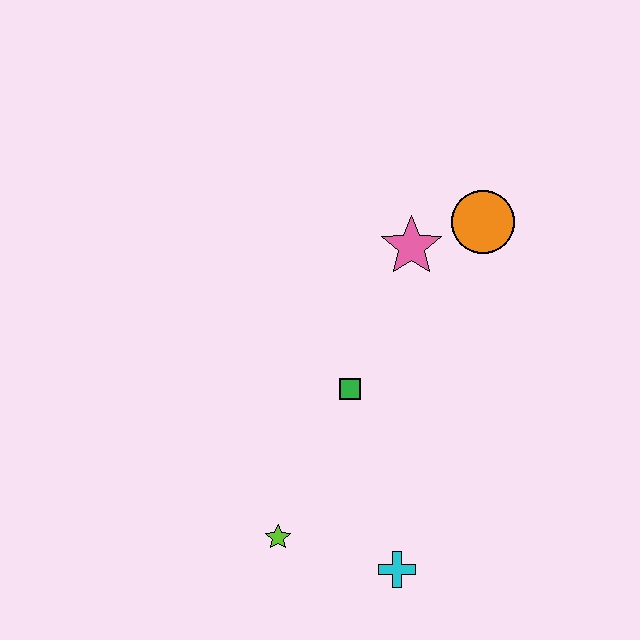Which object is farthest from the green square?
The orange circle is farthest from the green square.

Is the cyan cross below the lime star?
Yes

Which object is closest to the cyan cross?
The lime star is closest to the cyan cross.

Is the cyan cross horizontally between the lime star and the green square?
No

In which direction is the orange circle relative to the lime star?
The orange circle is above the lime star.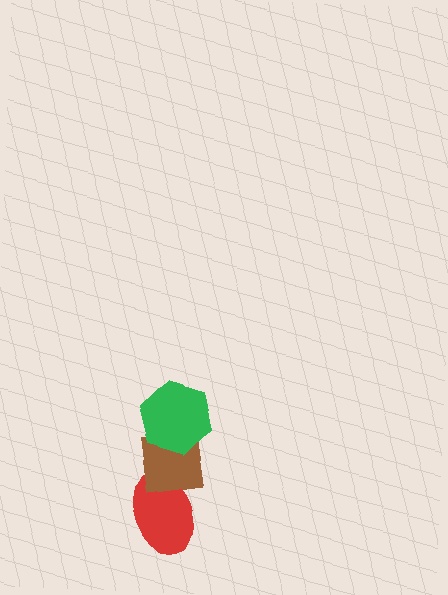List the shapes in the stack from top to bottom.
From top to bottom: the green hexagon, the brown square, the red ellipse.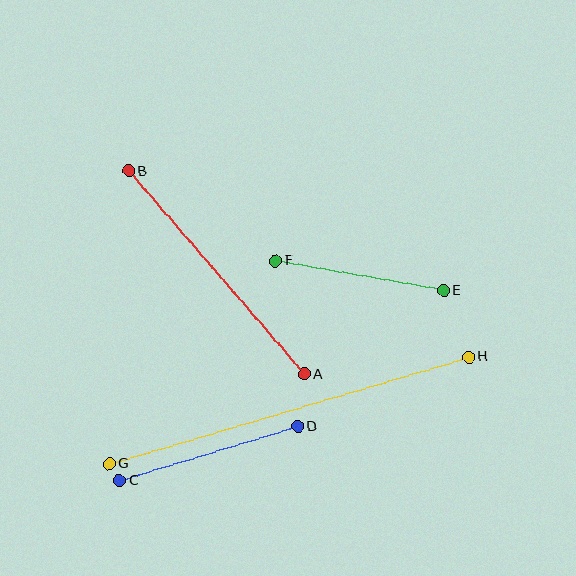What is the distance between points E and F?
The distance is approximately 170 pixels.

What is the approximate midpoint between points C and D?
The midpoint is at approximately (209, 454) pixels.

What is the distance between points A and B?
The distance is approximately 269 pixels.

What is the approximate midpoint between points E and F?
The midpoint is at approximately (360, 276) pixels.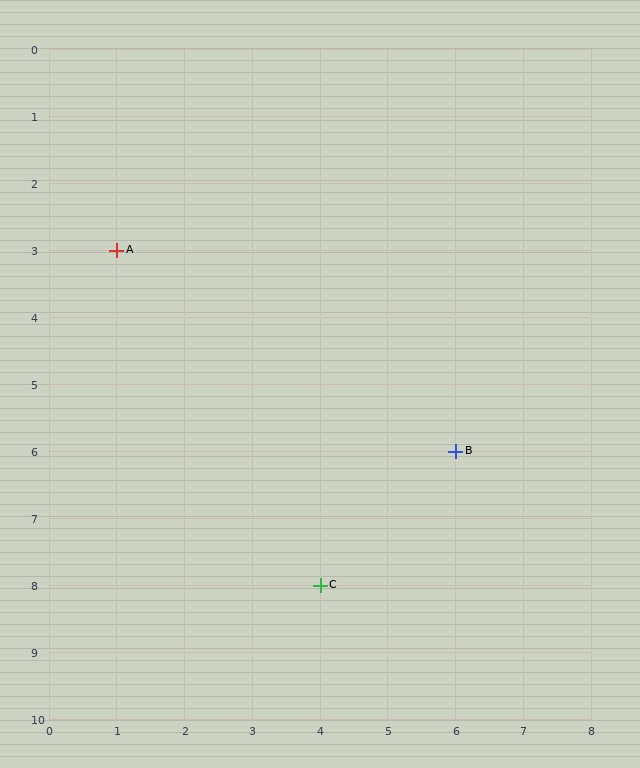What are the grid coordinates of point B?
Point B is at grid coordinates (6, 6).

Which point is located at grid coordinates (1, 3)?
Point A is at (1, 3).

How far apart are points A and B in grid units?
Points A and B are 5 columns and 3 rows apart (about 5.8 grid units diagonally).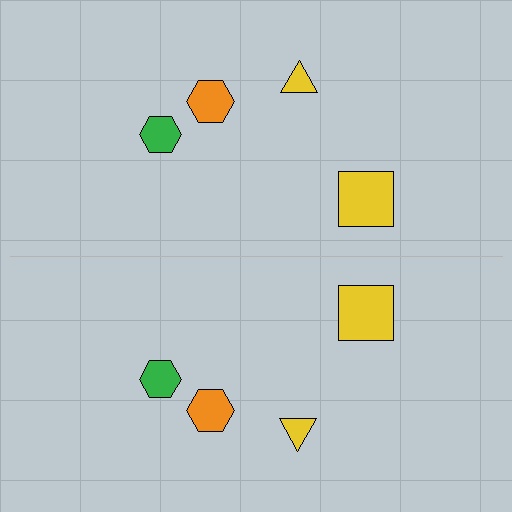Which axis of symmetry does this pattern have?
The pattern has a horizontal axis of symmetry running through the center of the image.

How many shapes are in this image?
There are 8 shapes in this image.